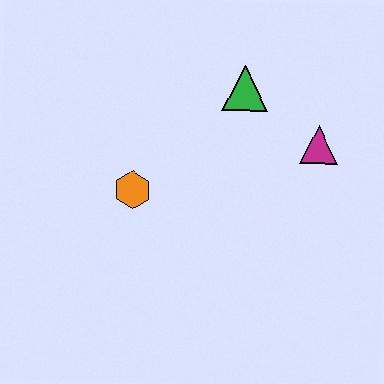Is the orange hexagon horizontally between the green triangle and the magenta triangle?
No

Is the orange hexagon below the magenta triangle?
Yes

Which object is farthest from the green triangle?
The orange hexagon is farthest from the green triangle.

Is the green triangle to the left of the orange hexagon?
No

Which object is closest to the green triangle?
The magenta triangle is closest to the green triangle.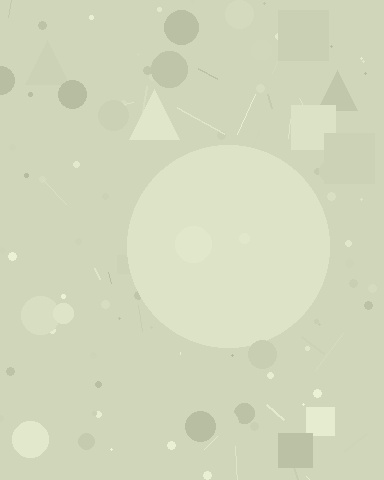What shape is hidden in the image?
A circle is hidden in the image.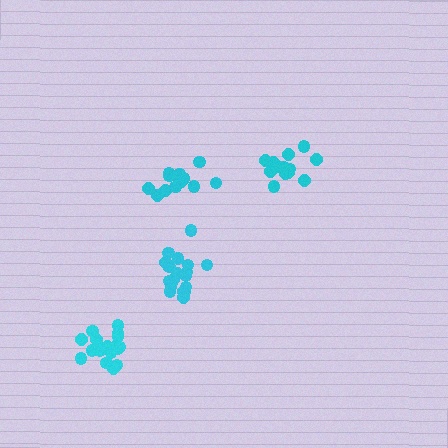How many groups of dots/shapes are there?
There are 4 groups.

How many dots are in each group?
Group 1: 14 dots, Group 2: 20 dots, Group 3: 18 dots, Group 4: 15 dots (67 total).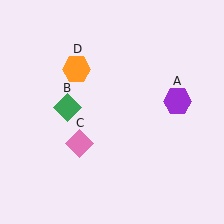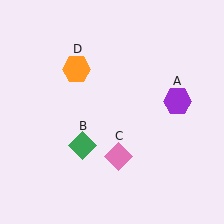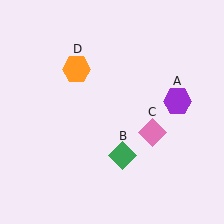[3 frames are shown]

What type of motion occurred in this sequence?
The green diamond (object B), pink diamond (object C) rotated counterclockwise around the center of the scene.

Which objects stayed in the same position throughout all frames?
Purple hexagon (object A) and orange hexagon (object D) remained stationary.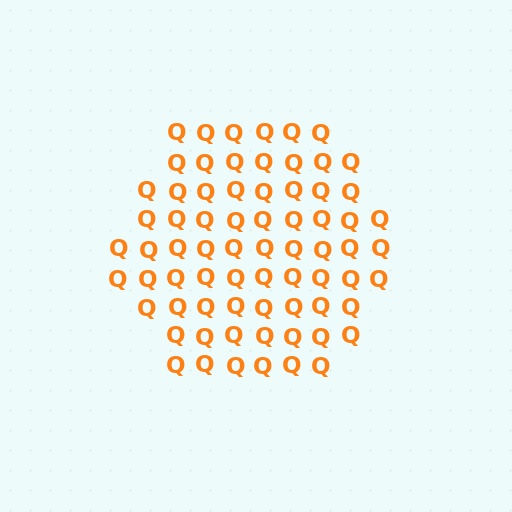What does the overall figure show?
The overall figure shows a hexagon.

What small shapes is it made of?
It is made of small letter Q's.